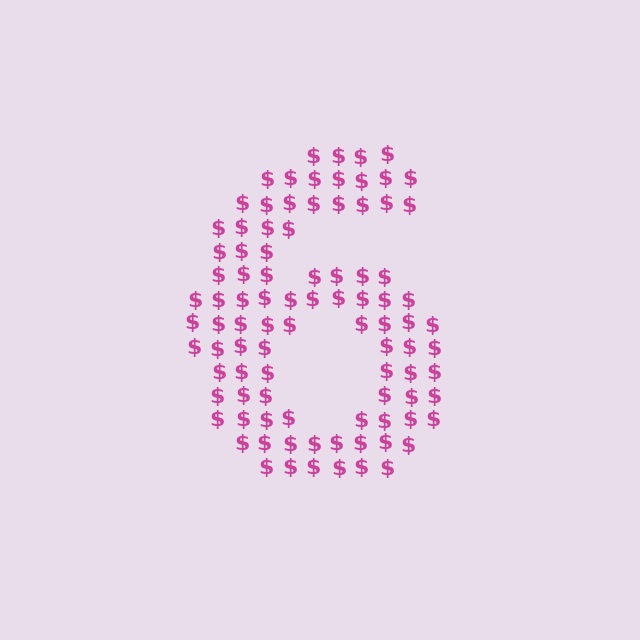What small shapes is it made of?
It is made of small dollar signs.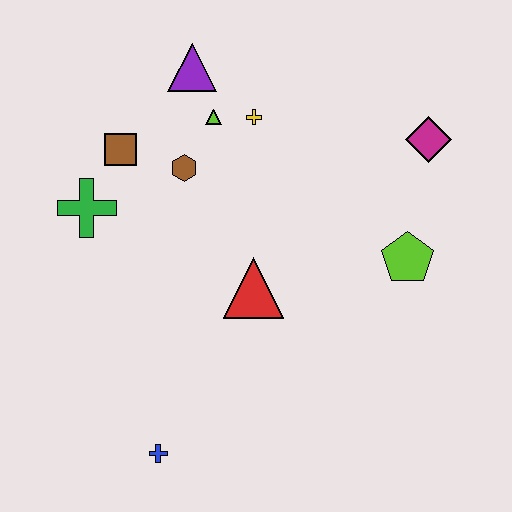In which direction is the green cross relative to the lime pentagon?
The green cross is to the left of the lime pentagon.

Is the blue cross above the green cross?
No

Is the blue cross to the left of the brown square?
No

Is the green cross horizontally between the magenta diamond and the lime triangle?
No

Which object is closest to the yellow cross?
The lime triangle is closest to the yellow cross.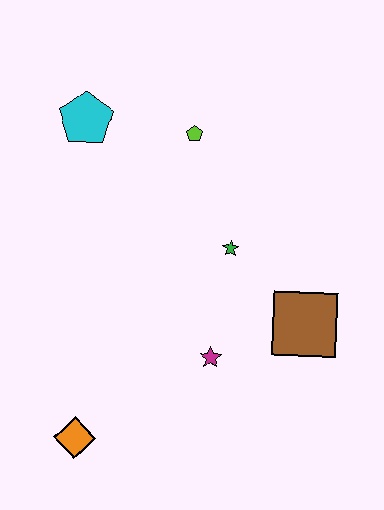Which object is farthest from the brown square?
The cyan pentagon is farthest from the brown square.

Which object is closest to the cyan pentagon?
The lime pentagon is closest to the cyan pentagon.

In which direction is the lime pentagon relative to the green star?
The lime pentagon is above the green star.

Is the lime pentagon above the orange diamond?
Yes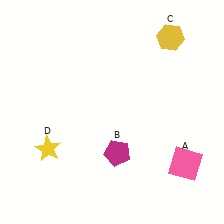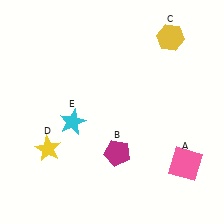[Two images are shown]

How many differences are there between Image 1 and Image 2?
There is 1 difference between the two images.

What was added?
A cyan star (E) was added in Image 2.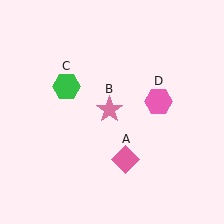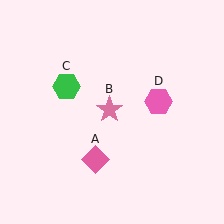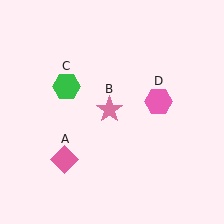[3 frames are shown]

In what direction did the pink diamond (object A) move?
The pink diamond (object A) moved left.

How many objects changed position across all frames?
1 object changed position: pink diamond (object A).